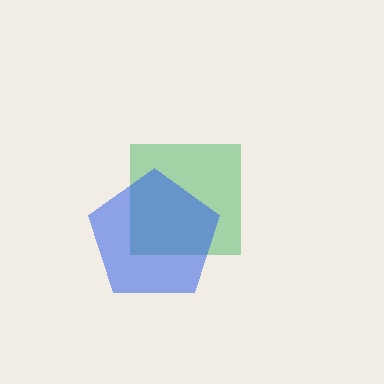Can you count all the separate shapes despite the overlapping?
Yes, there are 2 separate shapes.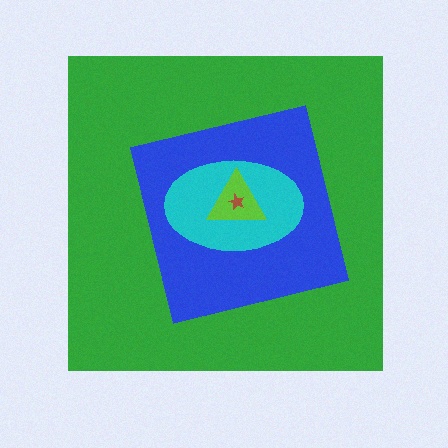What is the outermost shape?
The green square.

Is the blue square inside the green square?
Yes.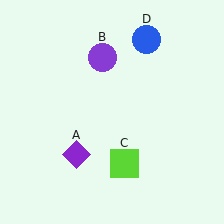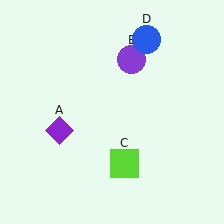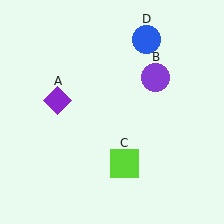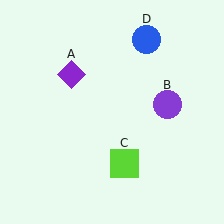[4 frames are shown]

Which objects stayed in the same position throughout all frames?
Lime square (object C) and blue circle (object D) remained stationary.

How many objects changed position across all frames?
2 objects changed position: purple diamond (object A), purple circle (object B).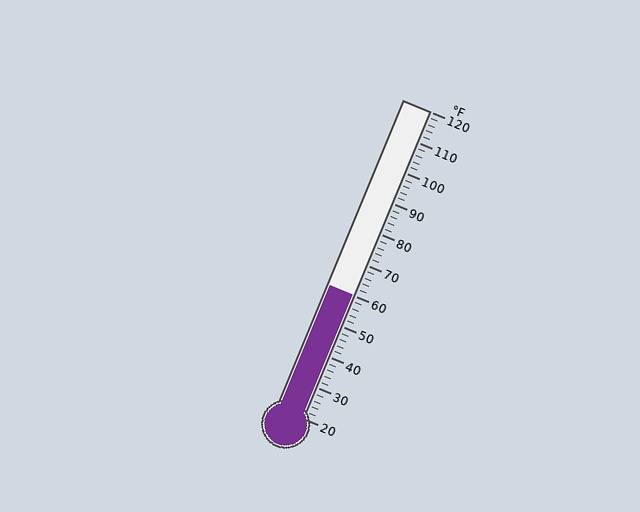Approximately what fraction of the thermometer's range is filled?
The thermometer is filled to approximately 40% of its range.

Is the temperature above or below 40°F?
The temperature is above 40°F.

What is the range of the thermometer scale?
The thermometer scale ranges from 20°F to 120°F.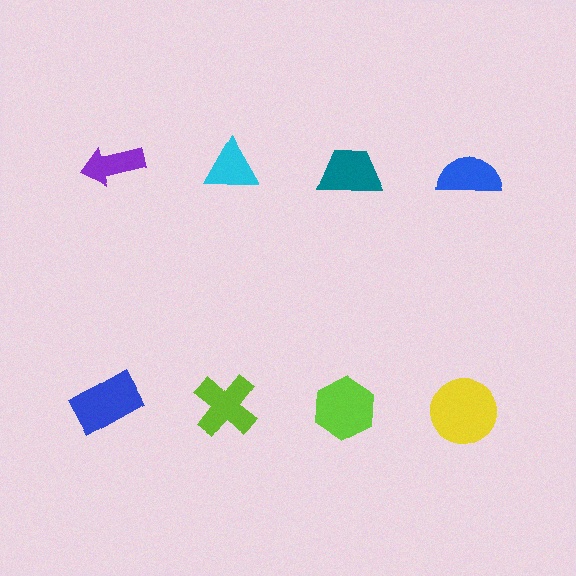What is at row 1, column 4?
A blue semicircle.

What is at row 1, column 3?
A teal trapezoid.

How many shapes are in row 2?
4 shapes.